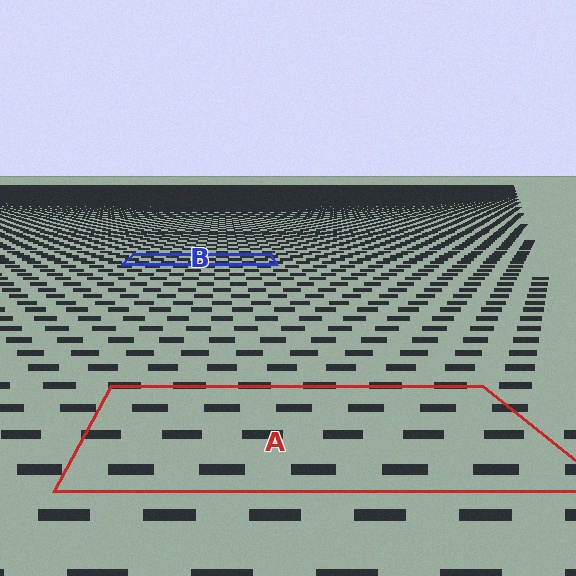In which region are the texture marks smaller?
The texture marks are smaller in region B, because it is farther away.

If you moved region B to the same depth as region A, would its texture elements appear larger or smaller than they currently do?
They would appear larger. At a closer depth, the same texture elements are projected at a bigger on-screen size.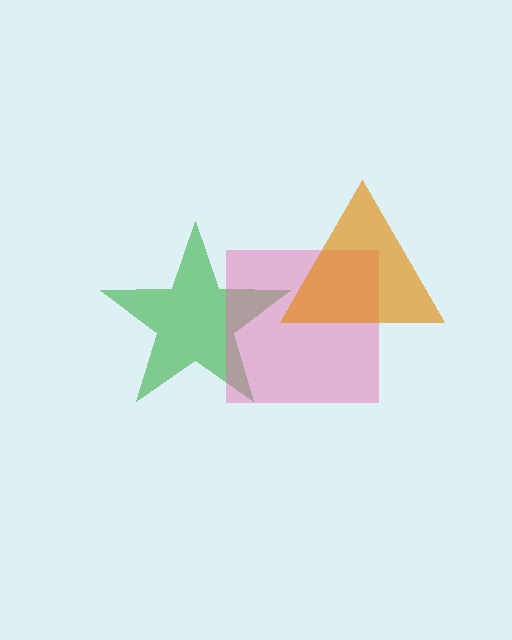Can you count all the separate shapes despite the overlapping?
Yes, there are 3 separate shapes.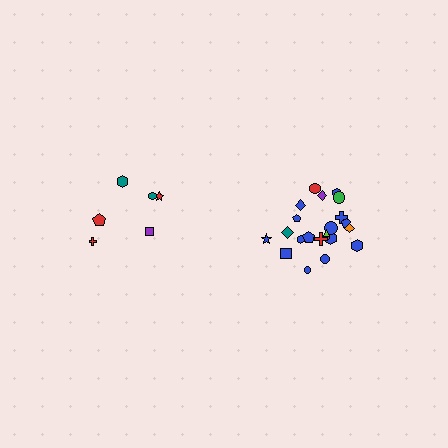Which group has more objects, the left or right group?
The right group.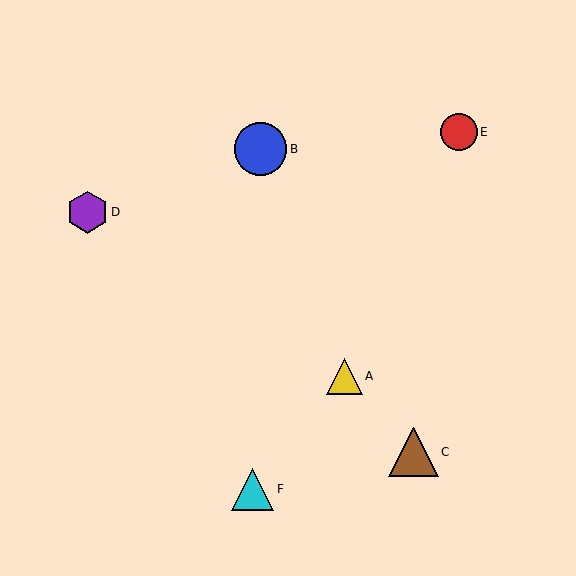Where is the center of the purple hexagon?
The center of the purple hexagon is at (87, 212).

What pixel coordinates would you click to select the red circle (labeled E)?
Click at (459, 132) to select the red circle E.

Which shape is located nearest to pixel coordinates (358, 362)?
The yellow triangle (labeled A) at (344, 376) is nearest to that location.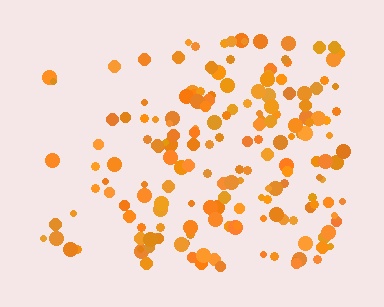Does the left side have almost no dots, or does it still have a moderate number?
Still a moderate number, just noticeably fewer than the right.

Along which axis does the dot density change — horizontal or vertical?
Horizontal.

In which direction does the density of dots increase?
From left to right, with the right side densest.